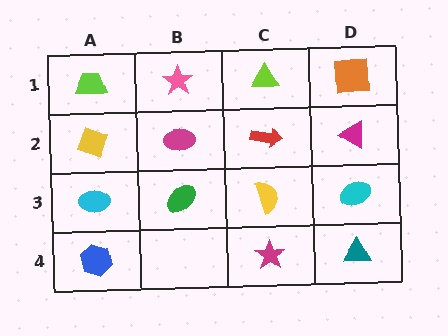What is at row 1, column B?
A pink star.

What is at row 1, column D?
An orange square.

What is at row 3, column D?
A cyan ellipse.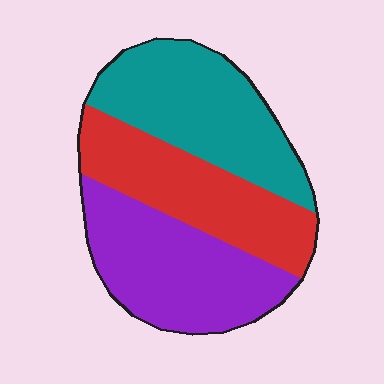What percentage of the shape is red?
Red covers about 30% of the shape.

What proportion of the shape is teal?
Teal covers 35% of the shape.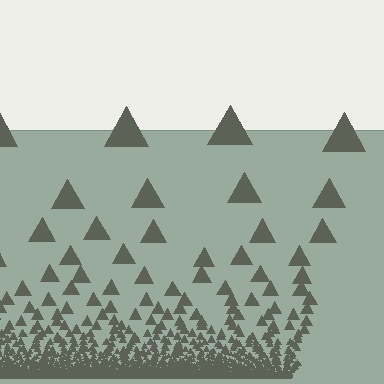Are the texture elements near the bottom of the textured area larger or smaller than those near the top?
Smaller. The gradient is inverted — elements near the bottom are smaller and denser.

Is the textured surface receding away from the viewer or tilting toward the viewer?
The surface appears to tilt toward the viewer. Texture elements get larger and sparser toward the top.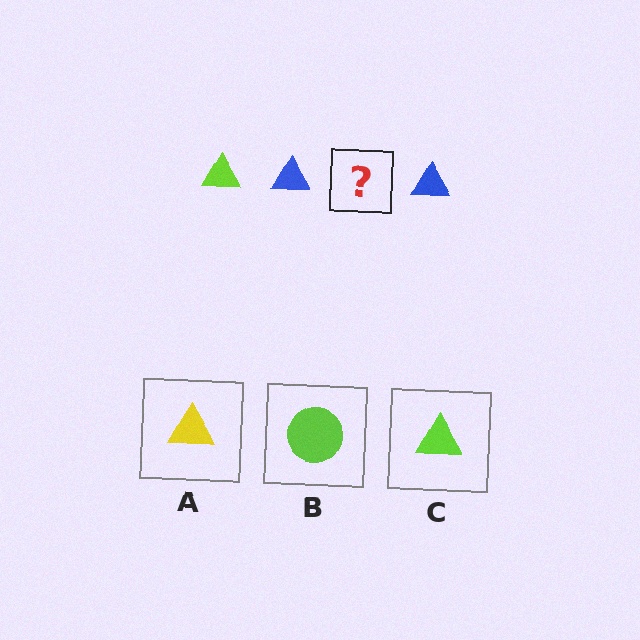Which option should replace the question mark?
Option C.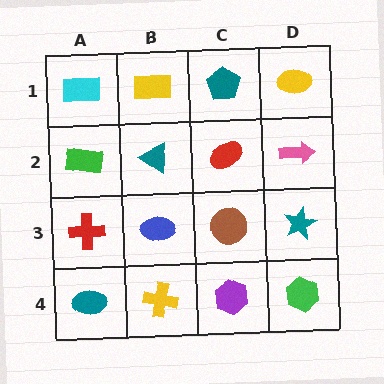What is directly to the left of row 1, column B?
A cyan rectangle.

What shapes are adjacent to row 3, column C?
A red ellipse (row 2, column C), a purple hexagon (row 4, column C), a blue ellipse (row 3, column B), a teal star (row 3, column D).